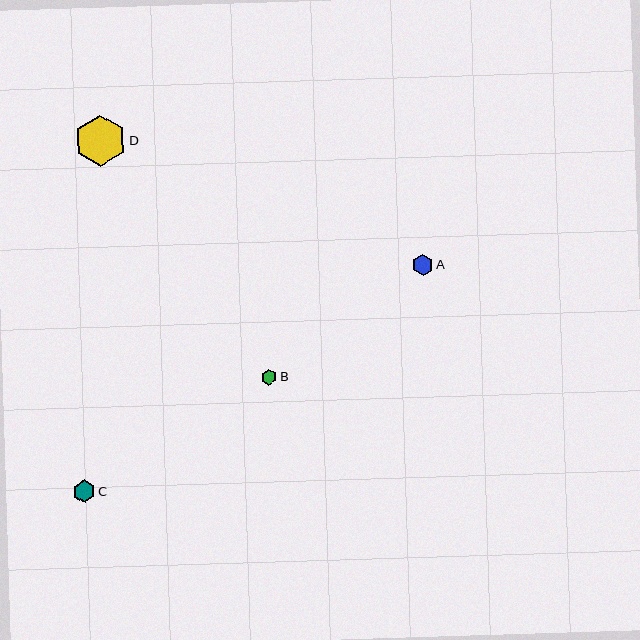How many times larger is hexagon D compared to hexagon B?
Hexagon D is approximately 3.3 times the size of hexagon B.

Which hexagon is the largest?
Hexagon D is the largest with a size of approximately 52 pixels.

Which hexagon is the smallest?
Hexagon B is the smallest with a size of approximately 16 pixels.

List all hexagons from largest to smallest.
From largest to smallest: D, C, A, B.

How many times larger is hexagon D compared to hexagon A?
Hexagon D is approximately 2.4 times the size of hexagon A.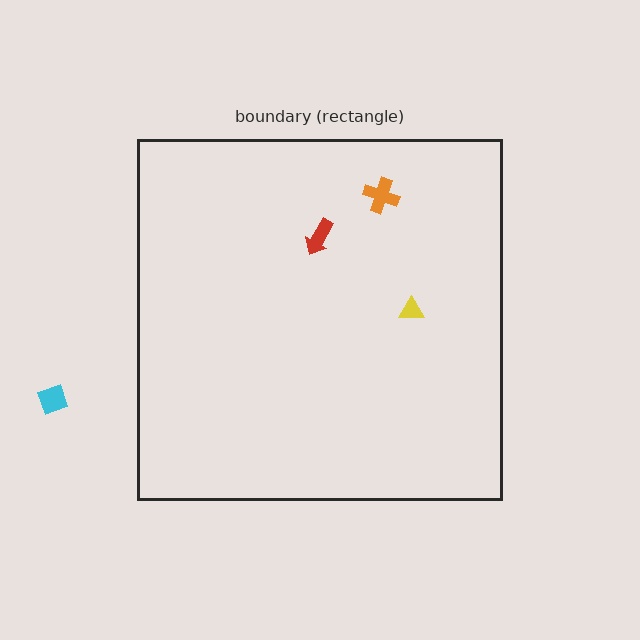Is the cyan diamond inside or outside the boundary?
Outside.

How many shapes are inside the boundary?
3 inside, 1 outside.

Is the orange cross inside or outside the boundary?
Inside.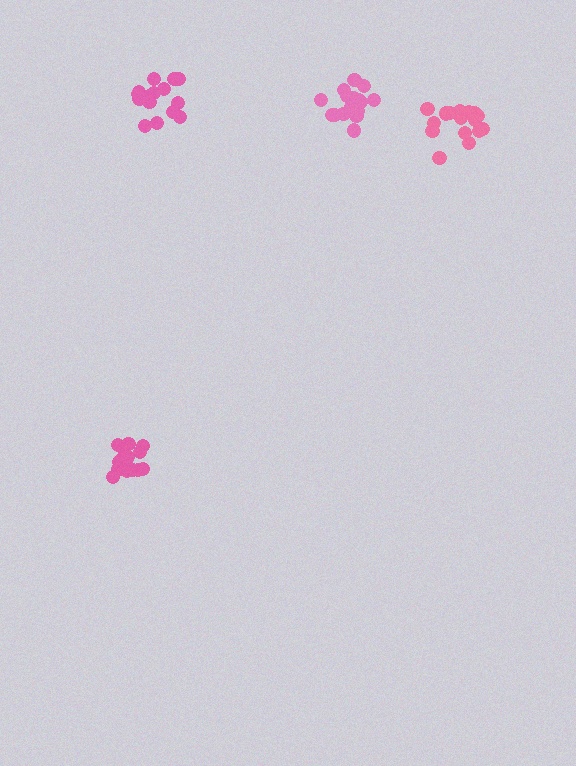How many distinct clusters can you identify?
There are 4 distinct clusters.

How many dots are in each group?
Group 1: 17 dots, Group 2: 17 dots, Group 3: 16 dots, Group 4: 15 dots (65 total).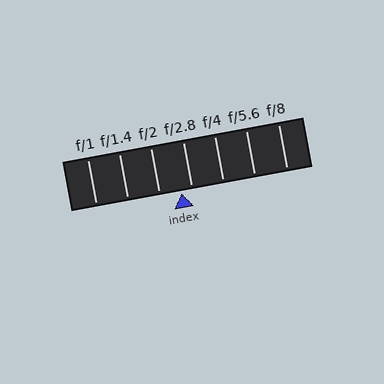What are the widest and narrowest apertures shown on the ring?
The widest aperture shown is f/1 and the narrowest is f/8.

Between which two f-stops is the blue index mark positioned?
The index mark is between f/2 and f/2.8.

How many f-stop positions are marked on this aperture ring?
There are 7 f-stop positions marked.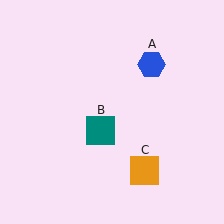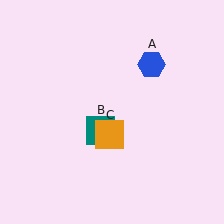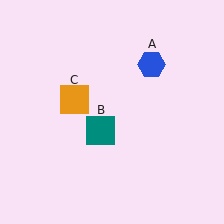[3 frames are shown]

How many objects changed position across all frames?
1 object changed position: orange square (object C).